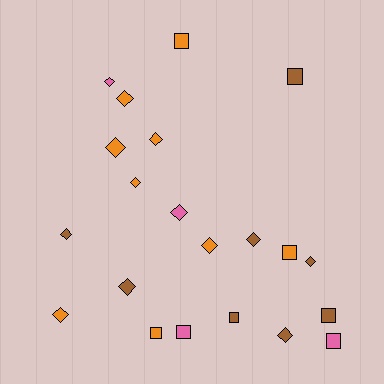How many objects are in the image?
There are 21 objects.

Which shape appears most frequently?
Diamond, with 13 objects.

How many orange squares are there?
There are 3 orange squares.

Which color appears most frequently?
Orange, with 9 objects.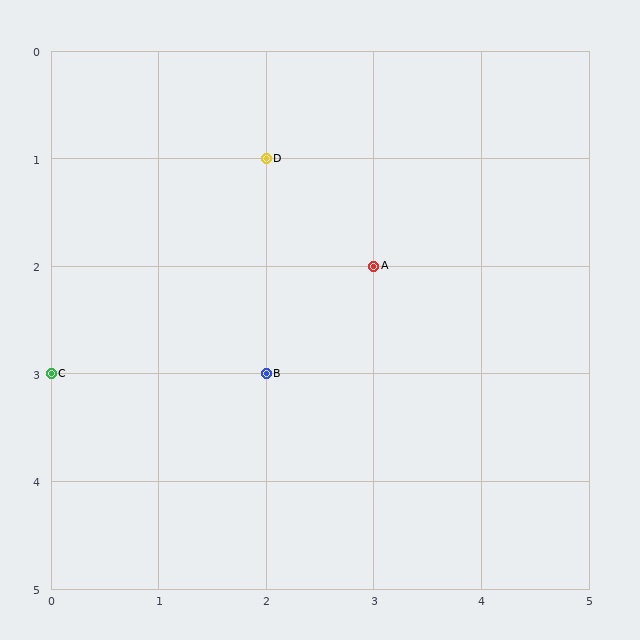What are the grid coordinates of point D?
Point D is at grid coordinates (2, 1).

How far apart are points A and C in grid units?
Points A and C are 3 columns and 1 row apart (about 3.2 grid units diagonally).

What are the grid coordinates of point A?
Point A is at grid coordinates (3, 2).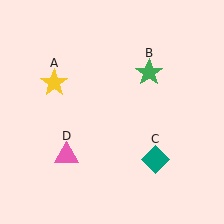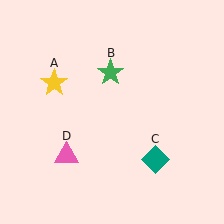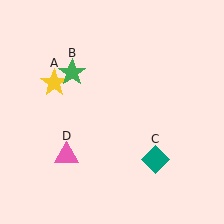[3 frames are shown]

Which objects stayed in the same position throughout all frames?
Yellow star (object A) and teal diamond (object C) and pink triangle (object D) remained stationary.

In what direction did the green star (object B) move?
The green star (object B) moved left.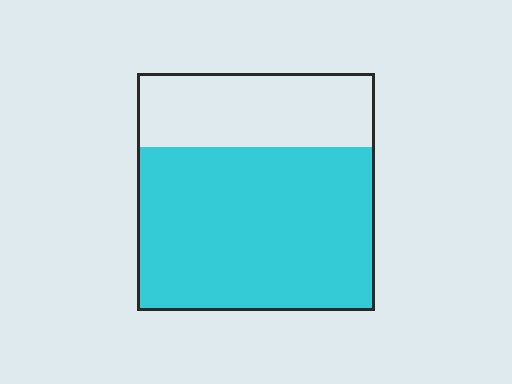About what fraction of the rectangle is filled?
About two thirds (2/3).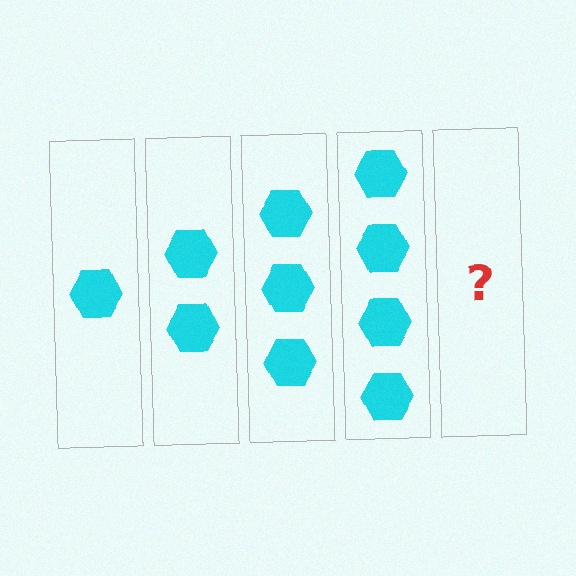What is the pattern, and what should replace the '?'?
The pattern is that each step adds one more hexagon. The '?' should be 5 hexagons.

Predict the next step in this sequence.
The next step is 5 hexagons.